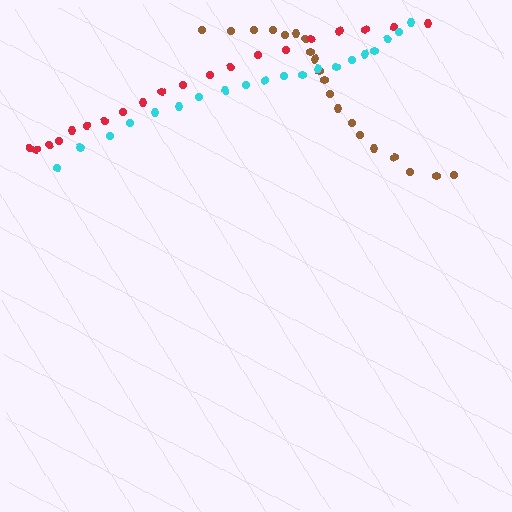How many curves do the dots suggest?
There are 3 distinct paths.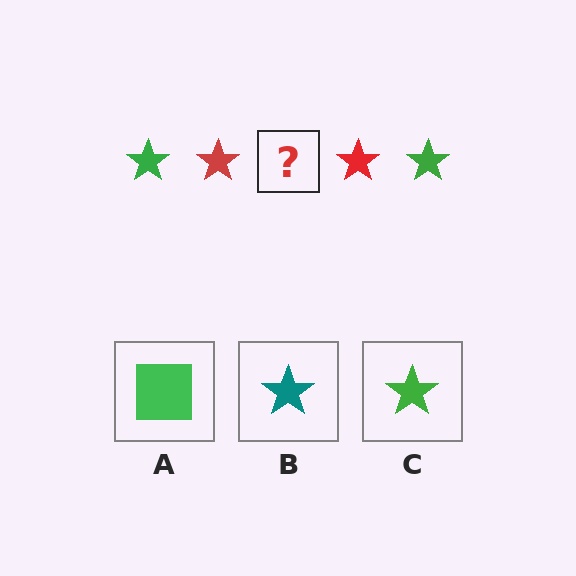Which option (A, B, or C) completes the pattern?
C.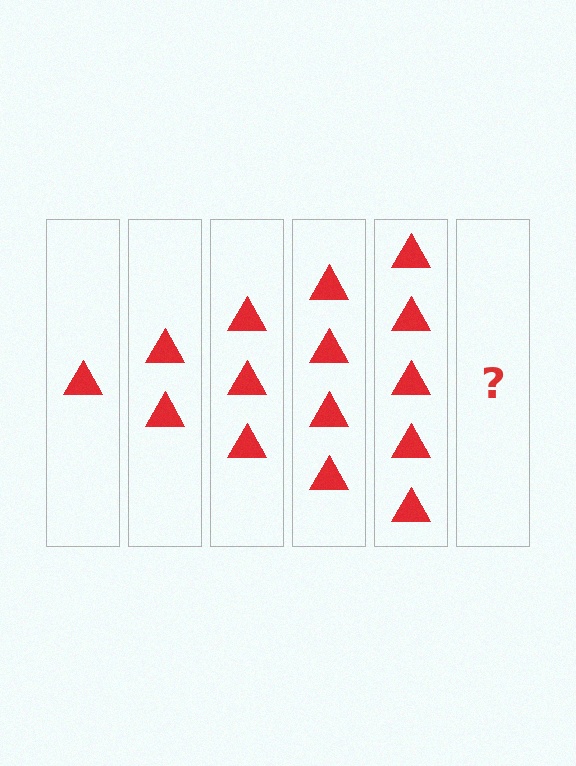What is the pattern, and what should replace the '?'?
The pattern is that each step adds one more triangle. The '?' should be 6 triangles.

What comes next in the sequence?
The next element should be 6 triangles.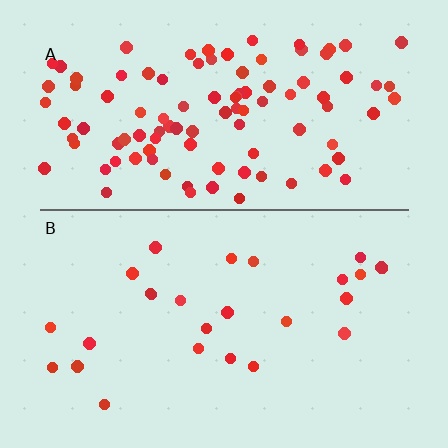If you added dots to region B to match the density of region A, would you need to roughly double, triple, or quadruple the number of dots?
Approximately quadruple.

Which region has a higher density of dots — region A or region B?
A (the top).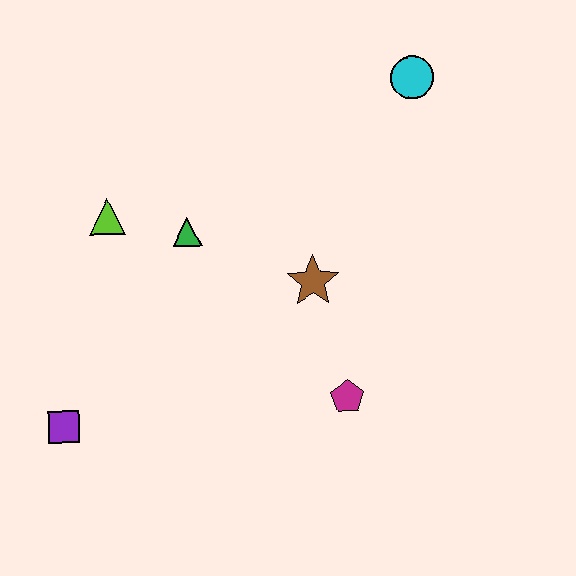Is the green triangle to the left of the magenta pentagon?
Yes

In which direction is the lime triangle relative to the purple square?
The lime triangle is above the purple square.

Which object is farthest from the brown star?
The purple square is farthest from the brown star.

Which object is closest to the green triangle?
The lime triangle is closest to the green triangle.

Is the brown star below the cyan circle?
Yes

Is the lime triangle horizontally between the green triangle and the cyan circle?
No